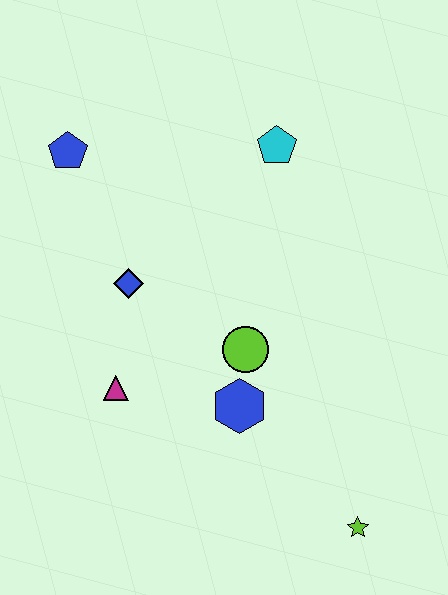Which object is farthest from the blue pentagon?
The lime star is farthest from the blue pentagon.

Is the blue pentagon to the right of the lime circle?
No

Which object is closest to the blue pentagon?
The blue diamond is closest to the blue pentagon.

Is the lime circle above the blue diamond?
No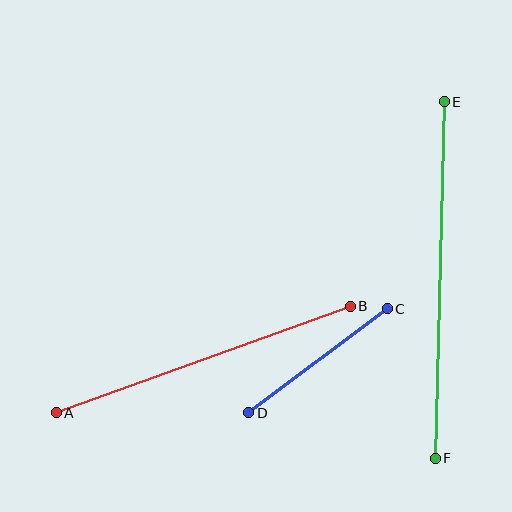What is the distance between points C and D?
The distance is approximately 173 pixels.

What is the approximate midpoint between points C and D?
The midpoint is at approximately (318, 361) pixels.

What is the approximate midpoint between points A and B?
The midpoint is at approximately (203, 360) pixels.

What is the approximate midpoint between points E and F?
The midpoint is at approximately (440, 280) pixels.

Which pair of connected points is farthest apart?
Points E and F are farthest apart.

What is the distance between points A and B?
The distance is approximately 313 pixels.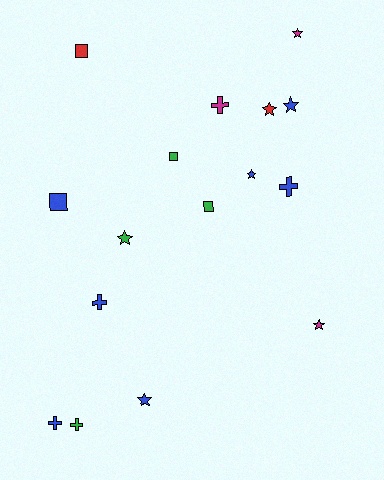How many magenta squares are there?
There are no magenta squares.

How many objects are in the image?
There are 16 objects.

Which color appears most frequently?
Blue, with 7 objects.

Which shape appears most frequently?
Star, with 7 objects.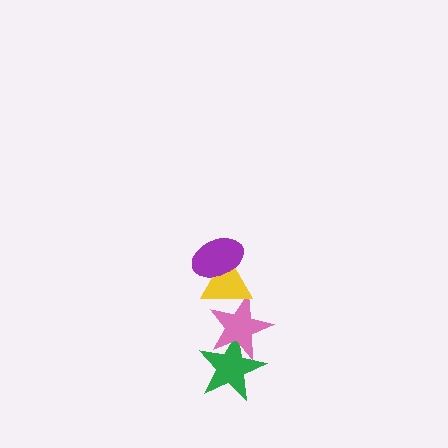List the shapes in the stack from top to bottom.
From top to bottom: the purple ellipse, the yellow triangle, the pink star, the green star.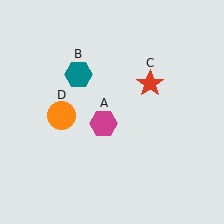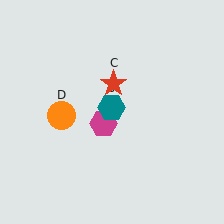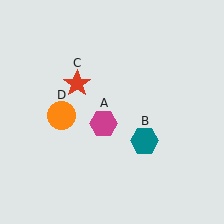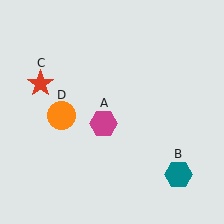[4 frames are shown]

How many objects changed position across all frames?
2 objects changed position: teal hexagon (object B), red star (object C).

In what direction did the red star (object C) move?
The red star (object C) moved left.